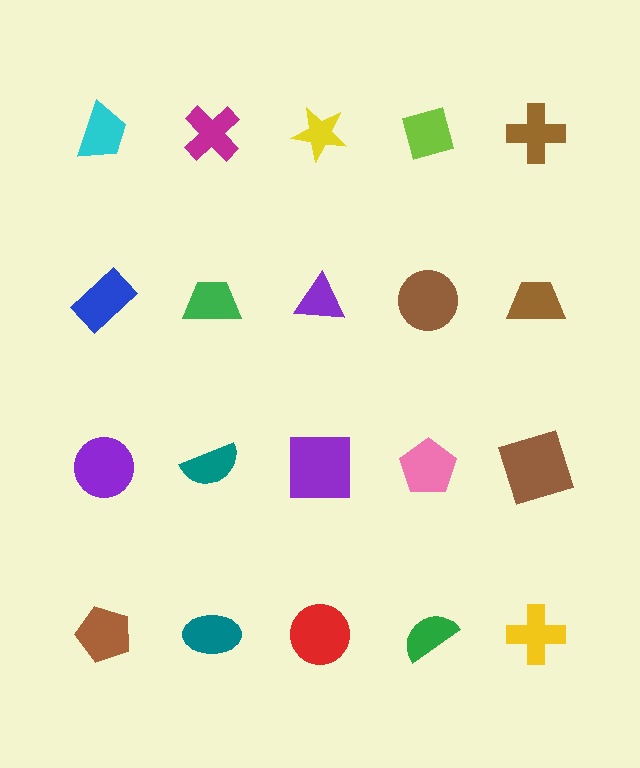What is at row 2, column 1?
A blue rectangle.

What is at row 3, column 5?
A brown square.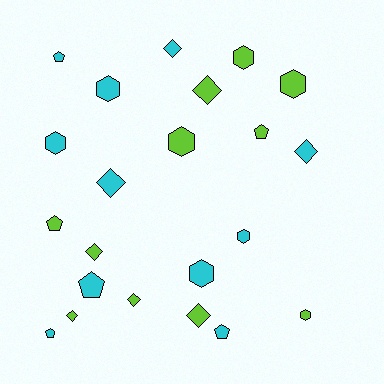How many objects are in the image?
There are 22 objects.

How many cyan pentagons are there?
There are 4 cyan pentagons.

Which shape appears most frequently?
Hexagon, with 8 objects.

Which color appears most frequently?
Cyan, with 11 objects.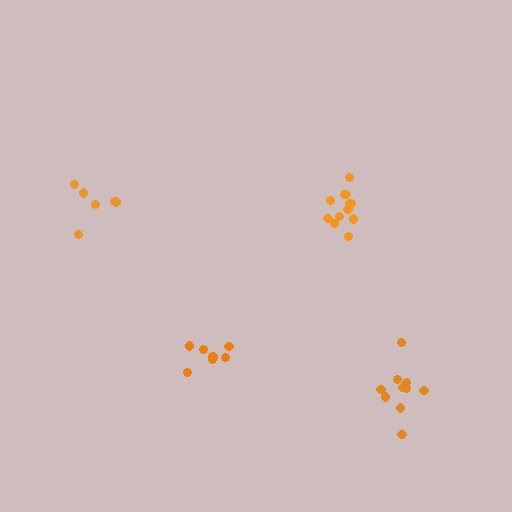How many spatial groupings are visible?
There are 4 spatial groupings.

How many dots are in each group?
Group 1: 6 dots, Group 2: 10 dots, Group 3: 12 dots, Group 4: 8 dots (36 total).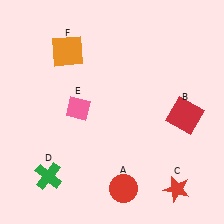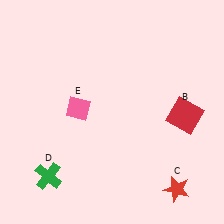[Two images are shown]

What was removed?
The red circle (A), the orange square (F) were removed in Image 2.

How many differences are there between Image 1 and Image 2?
There are 2 differences between the two images.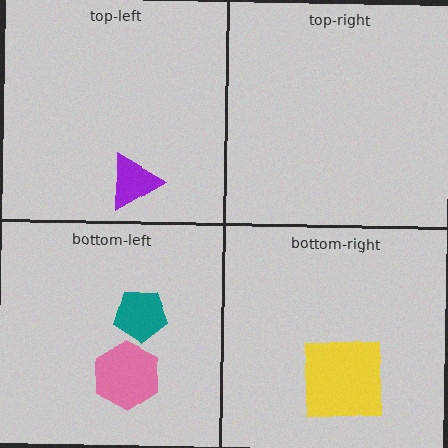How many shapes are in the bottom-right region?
1.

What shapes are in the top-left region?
The purple triangle.